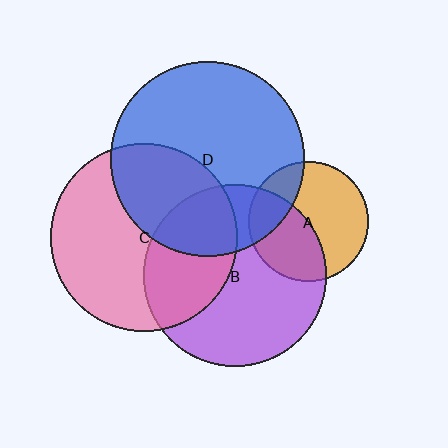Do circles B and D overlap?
Yes.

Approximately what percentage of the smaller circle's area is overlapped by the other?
Approximately 25%.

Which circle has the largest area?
Circle D (blue).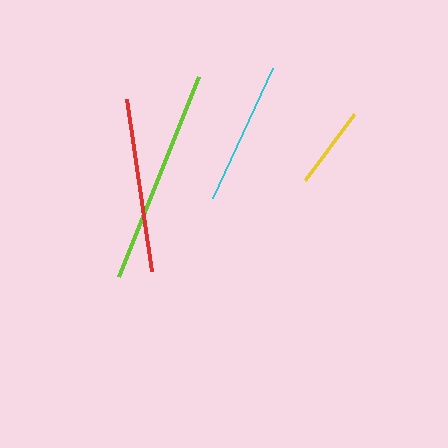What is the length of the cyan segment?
The cyan segment is approximately 142 pixels long.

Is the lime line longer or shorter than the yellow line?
The lime line is longer than the yellow line.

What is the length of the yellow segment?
The yellow segment is approximately 82 pixels long.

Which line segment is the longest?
The lime line is the longest at approximately 215 pixels.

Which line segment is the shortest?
The yellow line is the shortest at approximately 82 pixels.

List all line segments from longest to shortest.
From longest to shortest: lime, red, cyan, yellow.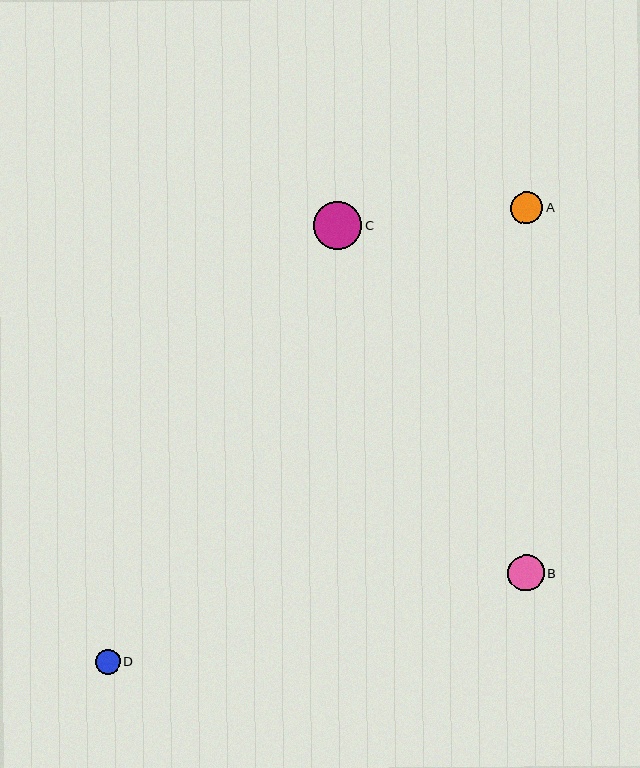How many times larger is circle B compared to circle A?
Circle B is approximately 1.1 times the size of circle A.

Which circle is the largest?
Circle C is the largest with a size of approximately 48 pixels.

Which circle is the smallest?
Circle D is the smallest with a size of approximately 25 pixels.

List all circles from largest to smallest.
From largest to smallest: C, B, A, D.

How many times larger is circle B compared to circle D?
Circle B is approximately 1.5 times the size of circle D.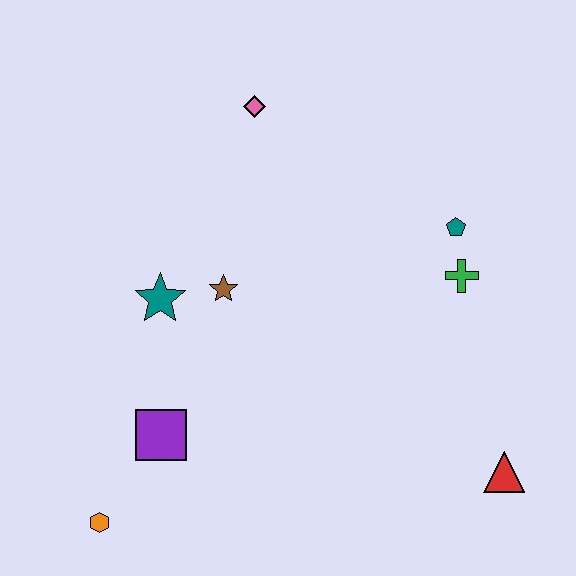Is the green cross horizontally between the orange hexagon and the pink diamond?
No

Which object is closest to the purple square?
The orange hexagon is closest to the purple square.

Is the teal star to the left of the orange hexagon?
No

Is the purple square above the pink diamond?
No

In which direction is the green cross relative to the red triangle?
The green cross is above the red triangle.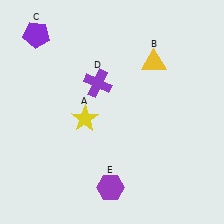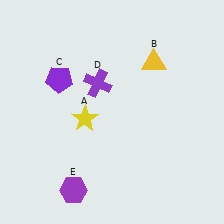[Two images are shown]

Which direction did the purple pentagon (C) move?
The purple pentagon (C) moved down.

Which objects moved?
The objects that moved are: the purple pentagon (C), the purple hexagon (E).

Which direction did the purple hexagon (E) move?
The purple hexagon (E) moved left.